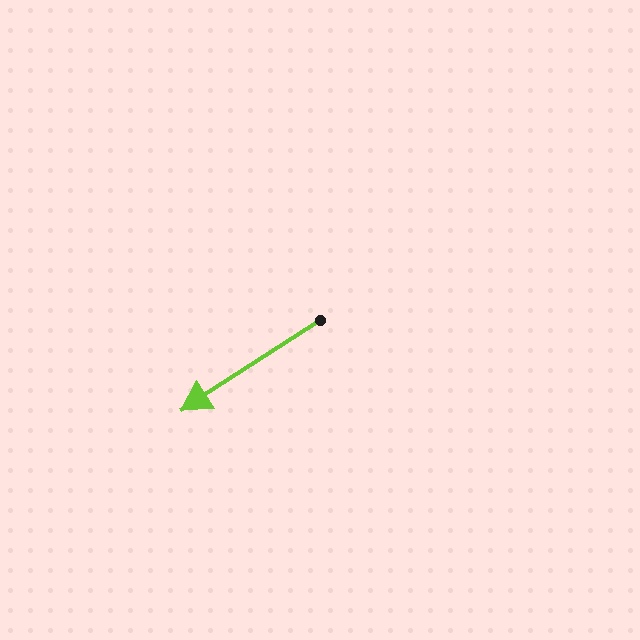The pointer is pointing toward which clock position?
Roughly 8 o'clock.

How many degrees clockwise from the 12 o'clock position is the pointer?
Approximately 237 degrees.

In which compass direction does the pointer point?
Southwest.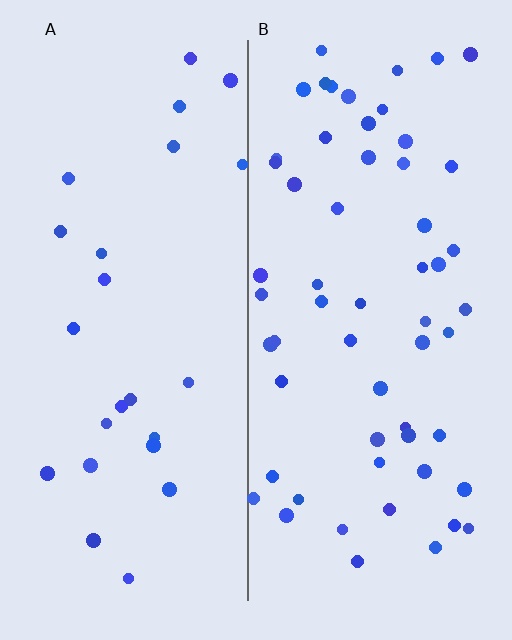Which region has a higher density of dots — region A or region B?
B (the right).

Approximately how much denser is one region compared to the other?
Approximately 2.4× — region B over region A.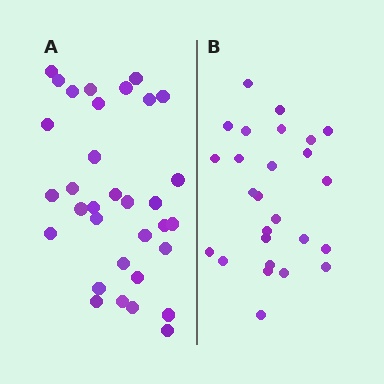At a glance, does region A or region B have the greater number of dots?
Region A (the left region) has more dots.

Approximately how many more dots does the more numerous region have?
Region A has roughly 8 or so more dots than region B.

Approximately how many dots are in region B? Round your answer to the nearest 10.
About 30 dots. (The exact count is 26, which rounds to 30.)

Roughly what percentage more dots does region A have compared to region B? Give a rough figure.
About 25% more.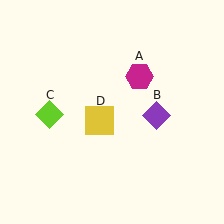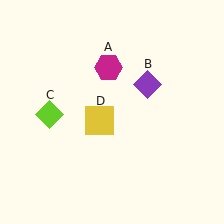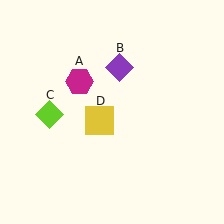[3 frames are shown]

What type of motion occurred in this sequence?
The magenta hexagon (object A), purple diamond (object B) rotated counterclockwise around the center of the scene.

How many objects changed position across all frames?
2 objects changed position: magenta hexagon (object A), purple diamond (object B).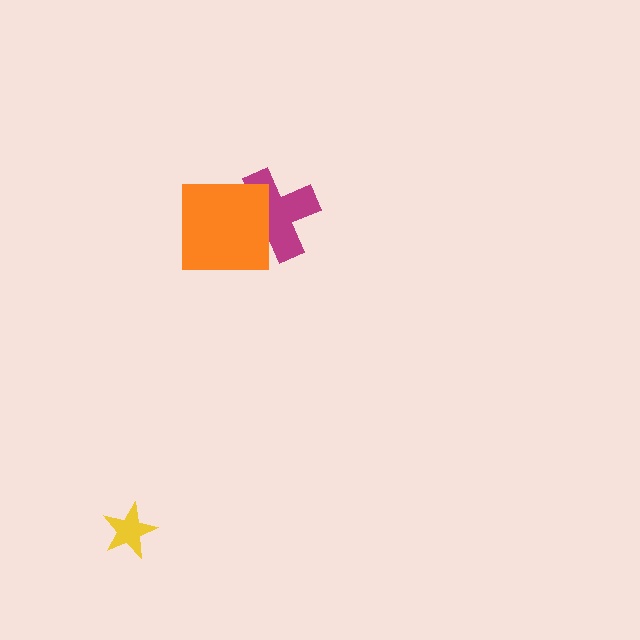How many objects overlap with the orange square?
1 object overlaps with the orange square.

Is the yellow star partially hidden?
No, no other shape covers it.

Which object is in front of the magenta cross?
The orange square is in front of the magenta cross.